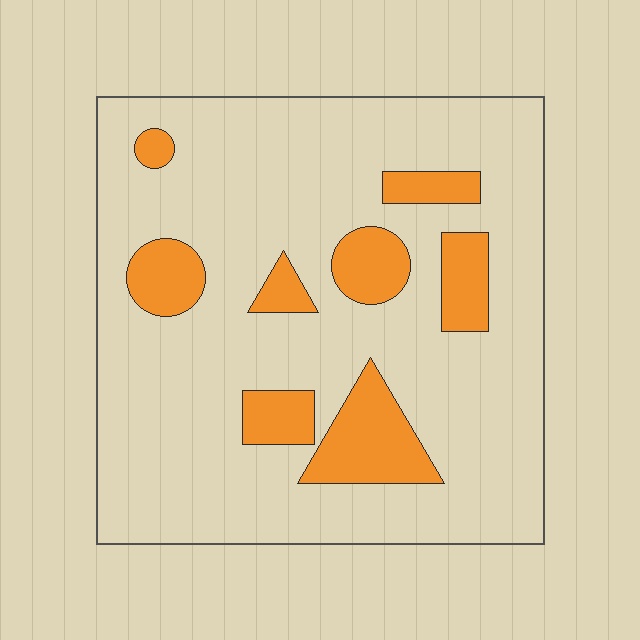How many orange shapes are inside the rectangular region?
8.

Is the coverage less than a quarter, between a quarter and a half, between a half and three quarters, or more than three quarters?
Less than a quarter.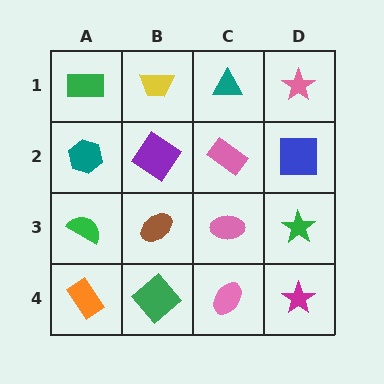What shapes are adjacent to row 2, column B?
A yellow trapezoid (row 1, column B), a brown ellipse (row 3, column B), a teal hexagon (row 2, column A), a pink rectangle (row 2, column C).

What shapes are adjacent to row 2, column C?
A teal triangle (row 1, column C), a pink ellipse (row 3, column C), a purple diamond (row 2, column B), a blue square (row 2, column D).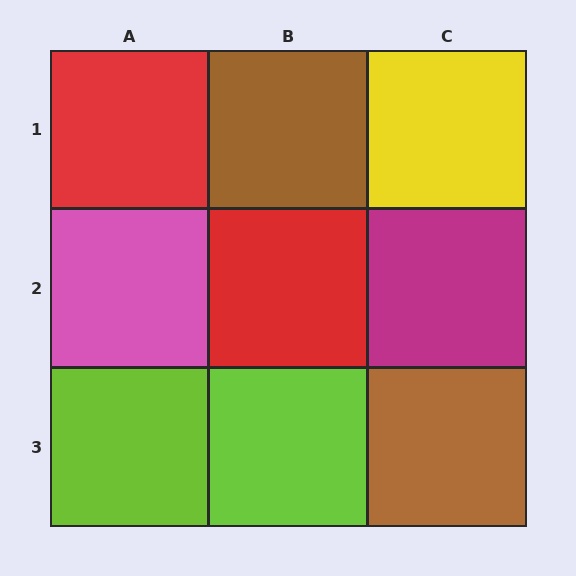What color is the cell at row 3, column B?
Lime.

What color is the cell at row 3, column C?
Brown.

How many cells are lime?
2 cells are lime.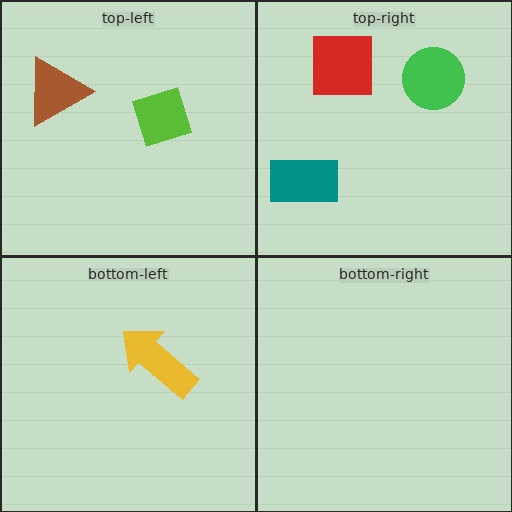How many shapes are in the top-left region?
2.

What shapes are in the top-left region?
The lime diamond, the brown triangle.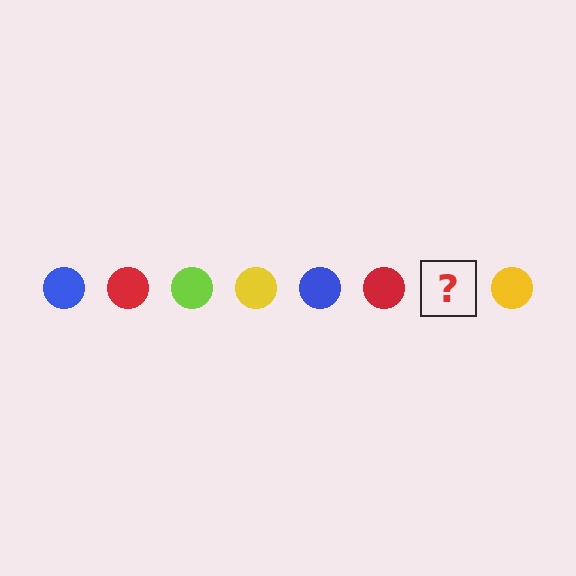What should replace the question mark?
The question mark should be replaced with a lime circle.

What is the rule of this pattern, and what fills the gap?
The rule is that the pattern cycles through blue, red, lime, yellow circles. The gap should be filled with a lime circle.